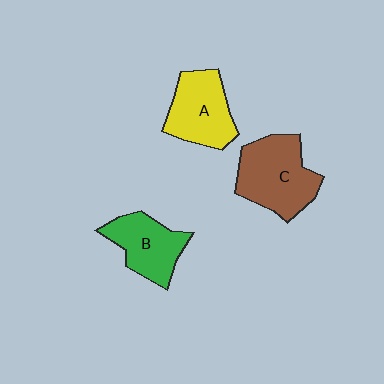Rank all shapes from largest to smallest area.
From largest to smallest: C (brown), A (yellow), B (green).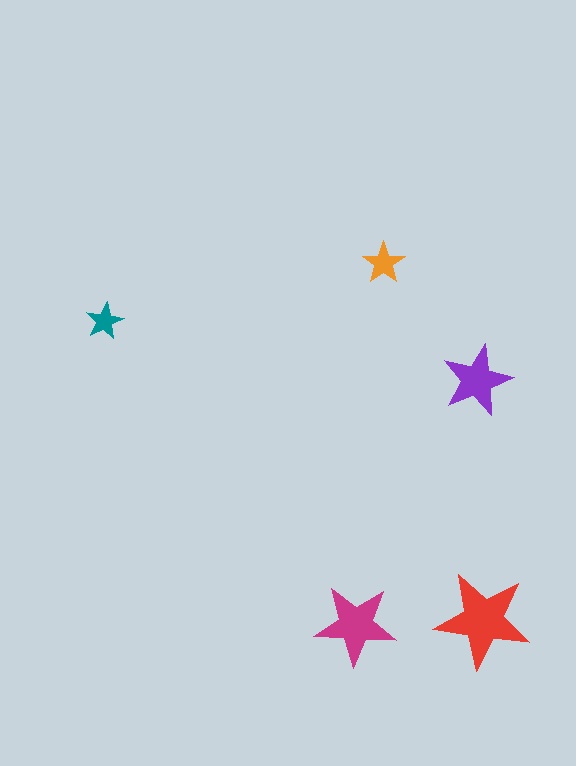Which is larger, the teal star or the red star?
The red one.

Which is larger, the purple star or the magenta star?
The magenta one.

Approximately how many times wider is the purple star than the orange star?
About 1.5 times wider.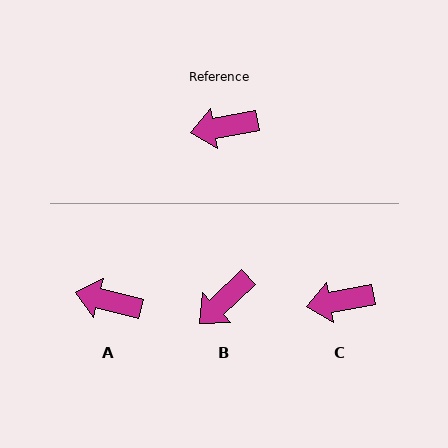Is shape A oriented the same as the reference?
No, it is off by about 25 degrees.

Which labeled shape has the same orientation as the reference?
C.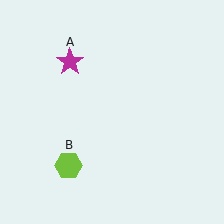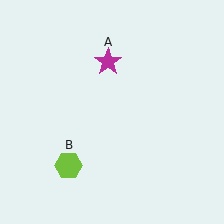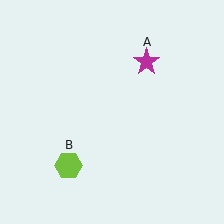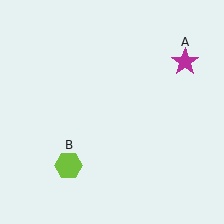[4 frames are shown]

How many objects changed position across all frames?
1 object changed position: magenta star (object A).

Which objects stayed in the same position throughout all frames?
Lime hexagon (object B) remained stationary.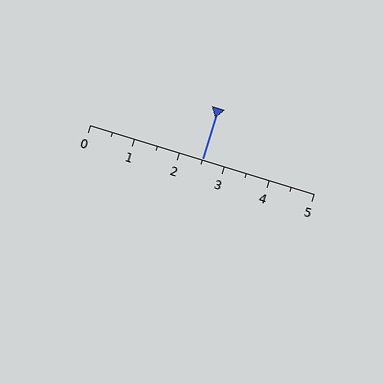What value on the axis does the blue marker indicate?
The marker indicates approximately 2.5.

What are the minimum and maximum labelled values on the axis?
The axis runs from 0 to 5.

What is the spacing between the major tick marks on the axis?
The major ticks are spaced 1 apart.